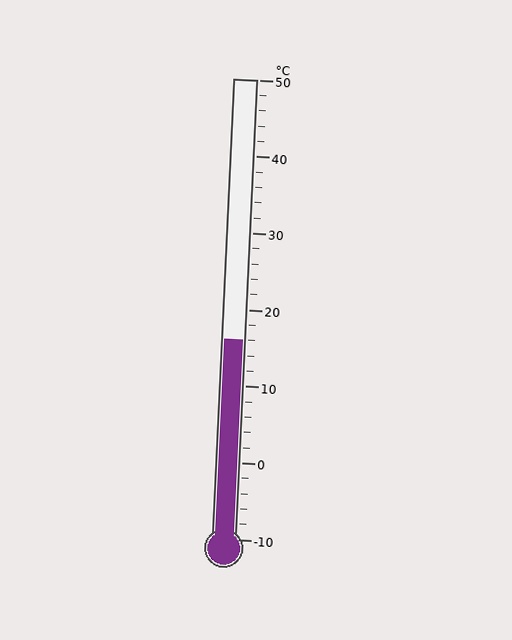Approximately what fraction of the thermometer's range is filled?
The thermometer is filled to approximately 45% of its range.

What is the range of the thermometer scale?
The thermometer scale ranges from -10°C to 50°C.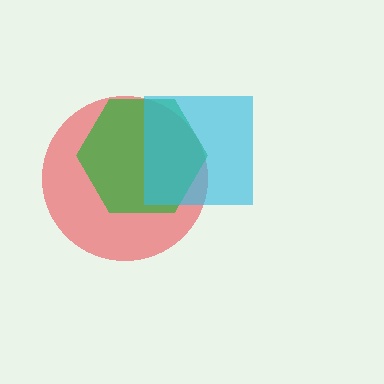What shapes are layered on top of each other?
The layered shapes are: a red circle, a green hexagon, a cyan square.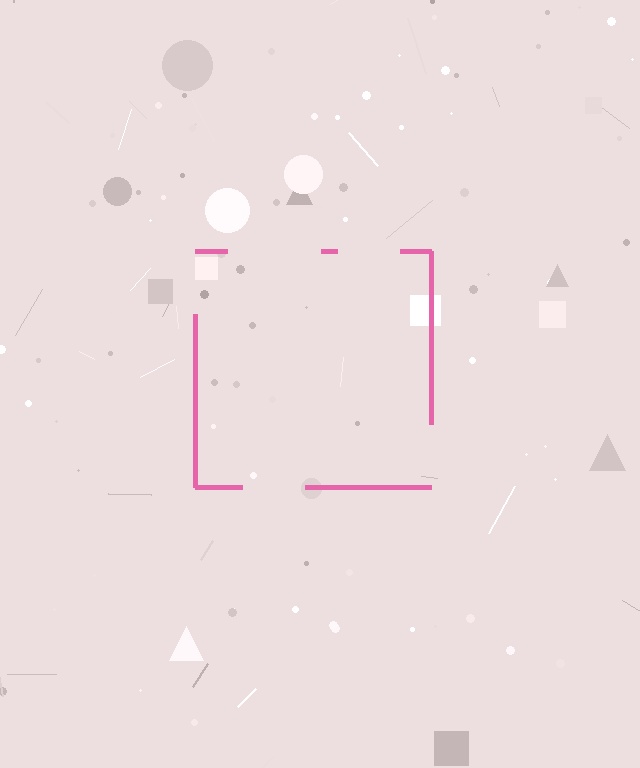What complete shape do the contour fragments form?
The contour fragments form a square.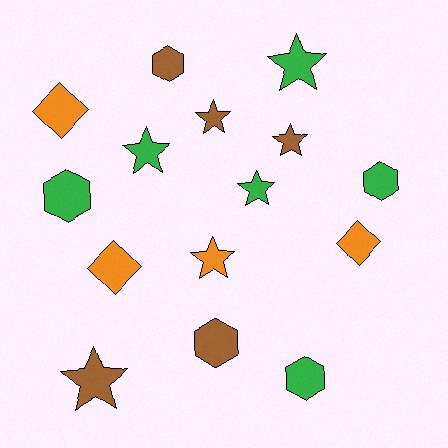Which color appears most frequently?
Green, with 6 objects.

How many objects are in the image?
There are 15 objects.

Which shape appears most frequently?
Star, with 7 objects.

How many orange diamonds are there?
There are 3 orange diamonds.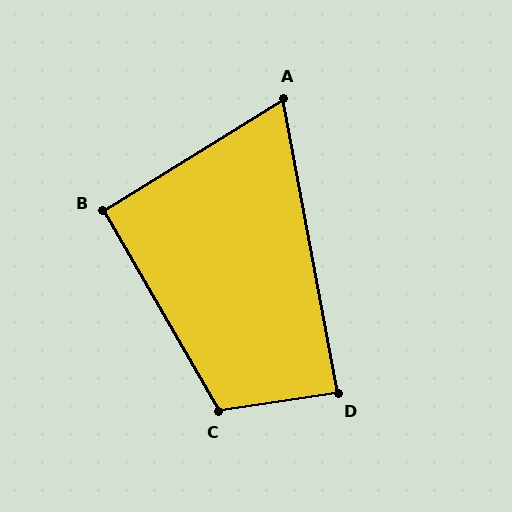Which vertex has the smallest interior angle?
A, at approximately 69 degrees.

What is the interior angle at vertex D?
Approximately 88 degrees (approximately right).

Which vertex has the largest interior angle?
C, at approximately 111 degrees.